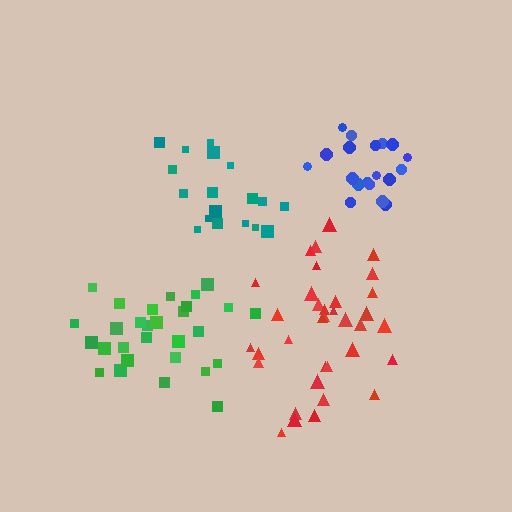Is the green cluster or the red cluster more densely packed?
Red.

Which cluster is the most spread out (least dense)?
Green.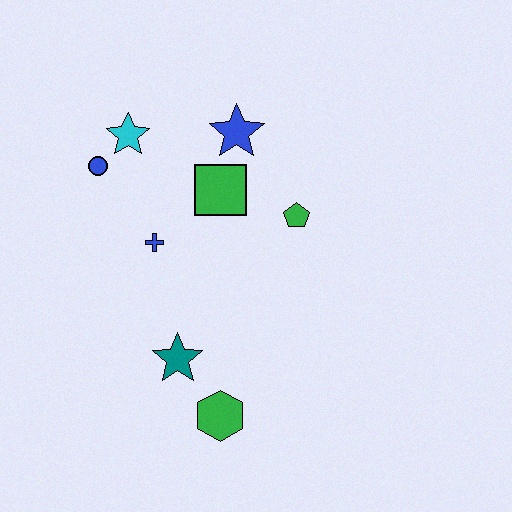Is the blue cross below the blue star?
Yes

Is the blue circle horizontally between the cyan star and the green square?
No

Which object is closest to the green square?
The blue star is closest to the green square.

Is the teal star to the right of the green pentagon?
No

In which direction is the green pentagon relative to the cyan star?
The green pentagon is to the right of the cyan star.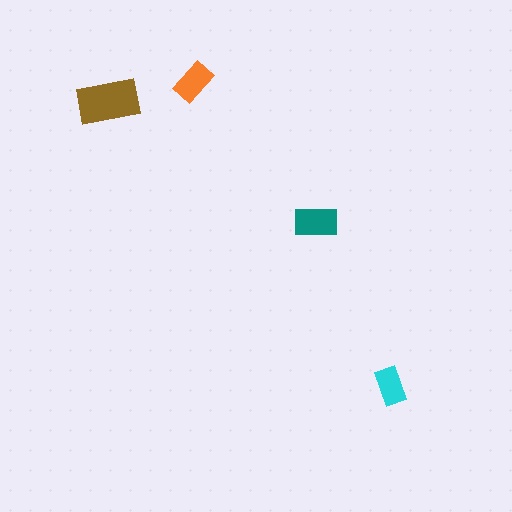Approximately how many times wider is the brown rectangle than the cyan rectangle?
About 1.5 times wider.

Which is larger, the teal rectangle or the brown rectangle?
The brown one.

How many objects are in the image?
There are 4 objects in the image.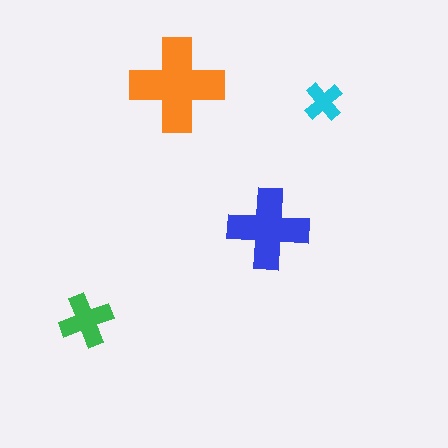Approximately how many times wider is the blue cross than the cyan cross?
About 2 times wider.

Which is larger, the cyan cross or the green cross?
The green one.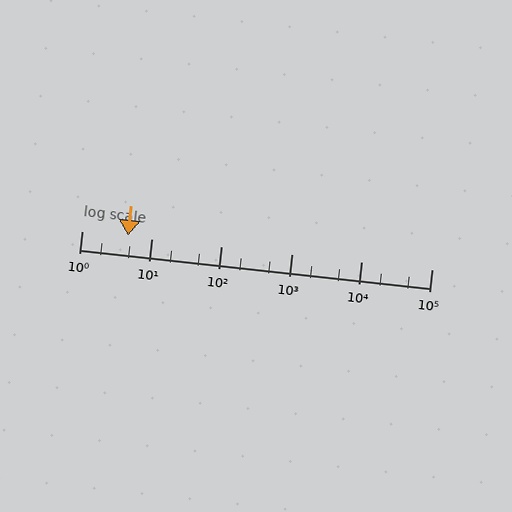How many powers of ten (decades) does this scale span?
The scale spans 5 decades, from 1 to 100000.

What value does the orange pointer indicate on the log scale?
The pointer indicates approximately 4.6.